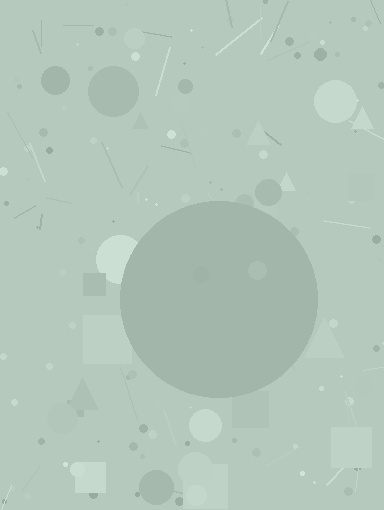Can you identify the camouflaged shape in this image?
The camouflaged shape is a circle.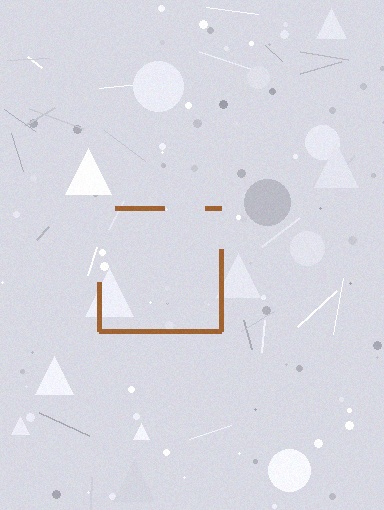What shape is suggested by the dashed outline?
The dashed outline suggests a square.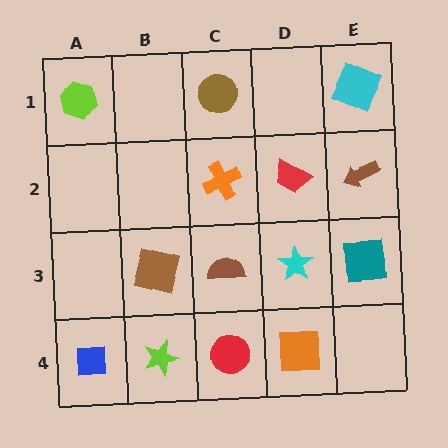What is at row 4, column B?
A lime star.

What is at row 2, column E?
A brown arrow.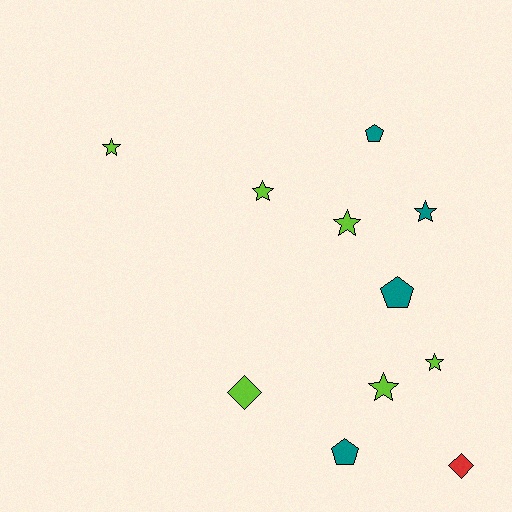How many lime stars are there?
There are 5 lime stars.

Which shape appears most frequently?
Star, with 6 objects.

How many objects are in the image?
There are 11 objects.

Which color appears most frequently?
Lime, with 6 objects.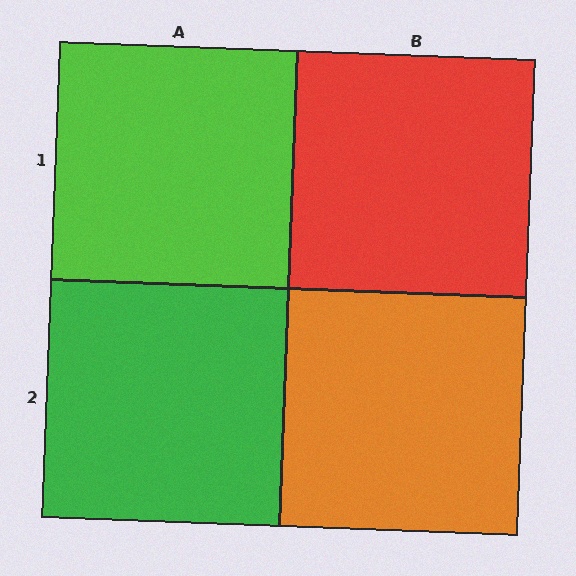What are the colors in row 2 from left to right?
Green, orange.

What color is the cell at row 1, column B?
Red.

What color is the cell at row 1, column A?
Lime.